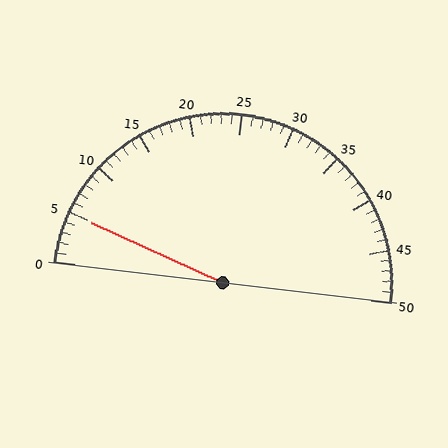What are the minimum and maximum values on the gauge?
The gauge ranges from 0 to 50.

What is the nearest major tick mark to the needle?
The nearest major tick mark is 5.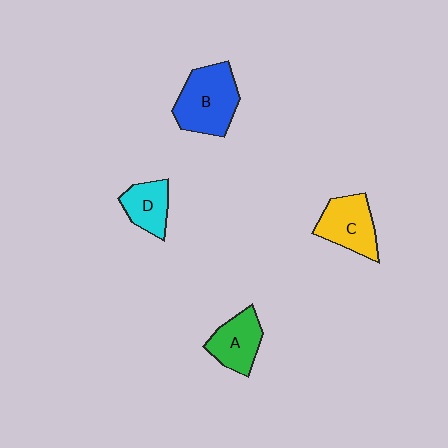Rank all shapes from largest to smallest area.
From largest to smallest: B (blue), C (yellow), A (green), D (cyan).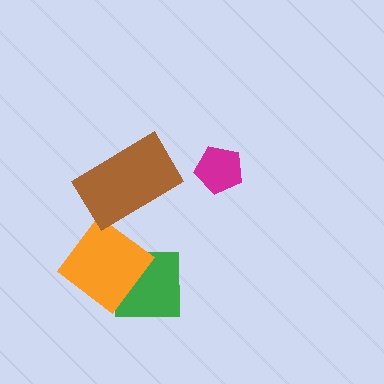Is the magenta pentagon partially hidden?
No, no other shape covers it.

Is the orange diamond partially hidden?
Yes, it is partially covered by another shape.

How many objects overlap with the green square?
1 object overlaps with the green square.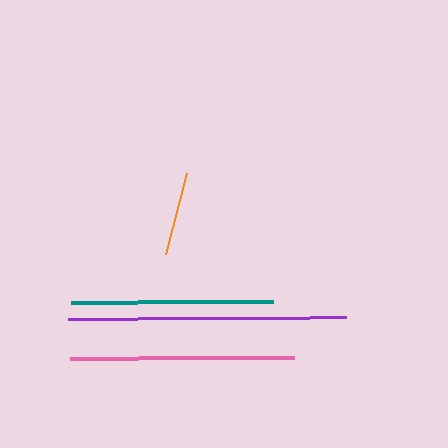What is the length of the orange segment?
The orange segment is approximately 84 pixels long.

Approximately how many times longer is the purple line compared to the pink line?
The purple line is approximately 1.2 times the length of the pink line.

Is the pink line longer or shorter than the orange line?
The pink line is longer than the orange line.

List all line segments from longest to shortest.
From longest to shortest: purple, pink, teal, orange.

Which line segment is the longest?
The purple line is the longest at approximately 278 pixels.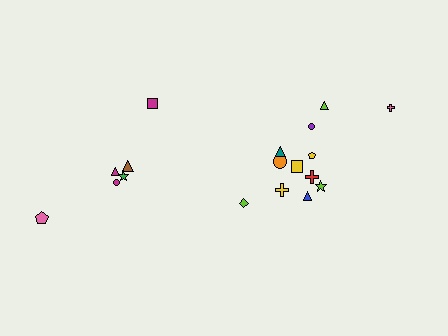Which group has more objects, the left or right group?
The right group.